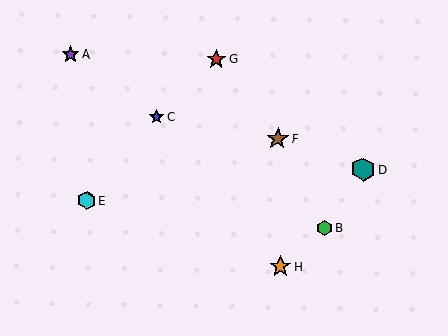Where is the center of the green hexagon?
The center of the green hexagon is at (325, 228).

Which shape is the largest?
The teal hexagon (labeled D) is the largest.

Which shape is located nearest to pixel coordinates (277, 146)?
The brown star (labeled F) at (278, 138) is nearest to that location.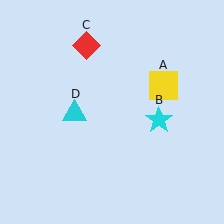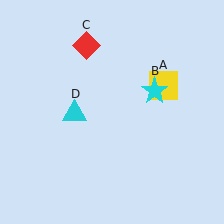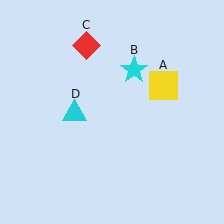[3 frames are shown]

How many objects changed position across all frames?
1 object changed position: cyan star (object B).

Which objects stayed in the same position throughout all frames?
Yellow square (object A) and red diamond (object C) and cyan triangle (object D) remained stationary.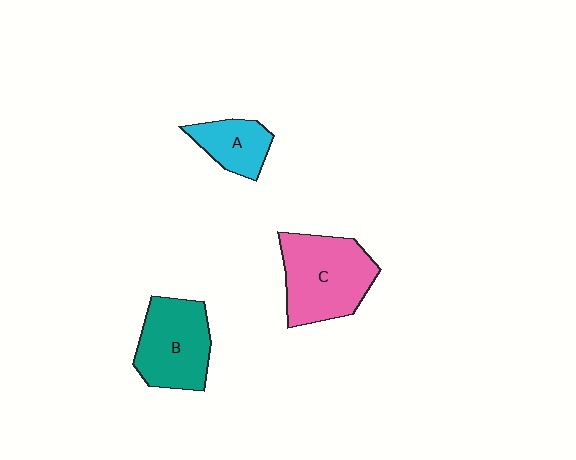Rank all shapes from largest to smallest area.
From largest to smallest: C (pink), B (teal), A (cyan).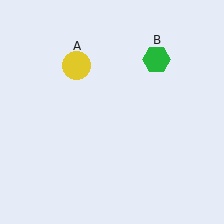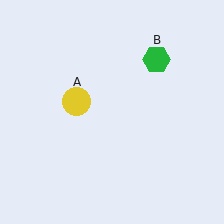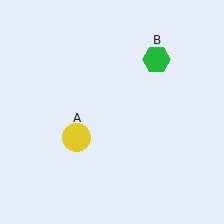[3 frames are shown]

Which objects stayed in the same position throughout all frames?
Green hexagon (object B) remained stationary.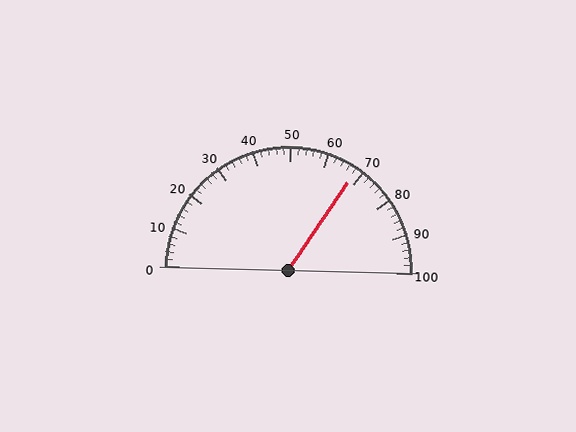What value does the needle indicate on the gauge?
The needle indicates approximately 68.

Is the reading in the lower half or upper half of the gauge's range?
The reading is in the upper half of the range (0 to 100).